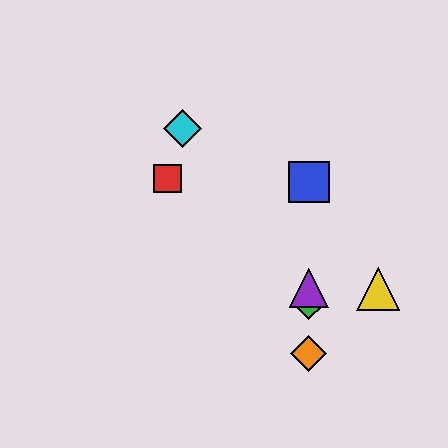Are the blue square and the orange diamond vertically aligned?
Yes, both are at x≈309.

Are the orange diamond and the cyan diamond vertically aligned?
No, the orange diamond is at x≈309 and the cyan diamond is at x≈182.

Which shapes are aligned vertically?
The blue square, the green diamond, the purple triangle, the orange diamond are aligned vertically.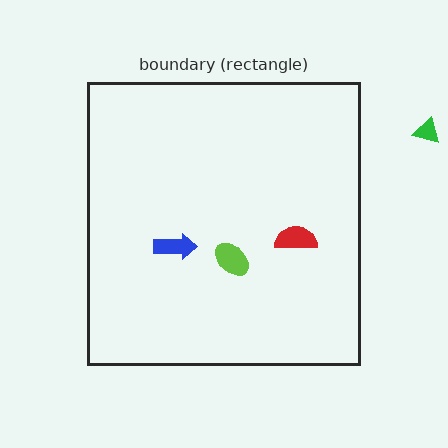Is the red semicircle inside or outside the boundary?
Inside.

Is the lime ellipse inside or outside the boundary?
Inside.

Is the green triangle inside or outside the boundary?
Outside.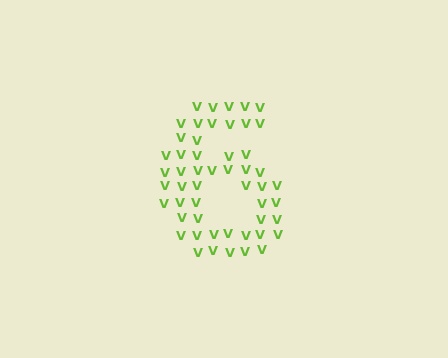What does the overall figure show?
The overall figure shows the digit 6.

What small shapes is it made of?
It is made of small letter V's.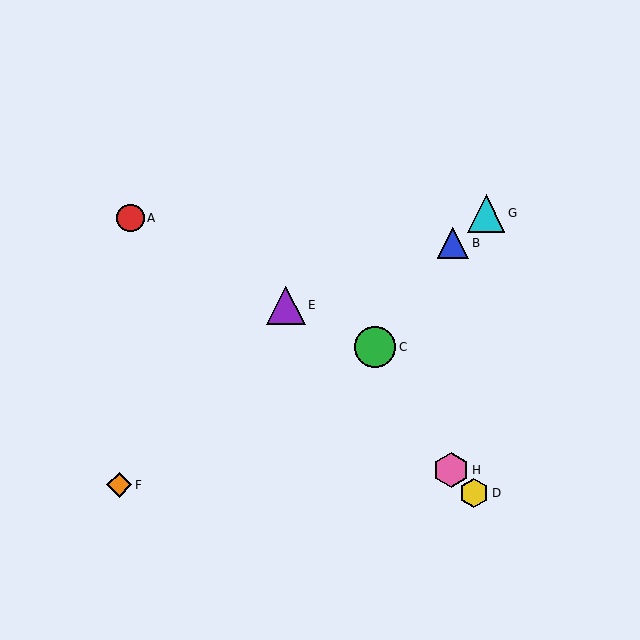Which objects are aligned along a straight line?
Objects D, E, H are aligned along a straight line.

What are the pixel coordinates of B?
Object B is at (453, 243).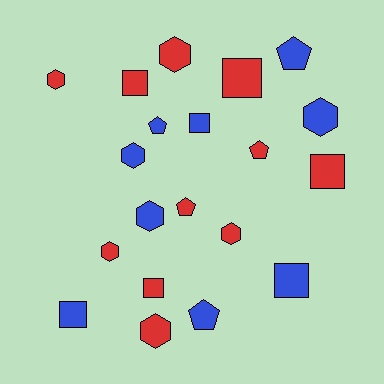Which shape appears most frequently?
Hexagon, with 8 objects.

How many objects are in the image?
There are 20 objects.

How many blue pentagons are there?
There are 3 blue pentagons.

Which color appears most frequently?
Red, with 11 objects.